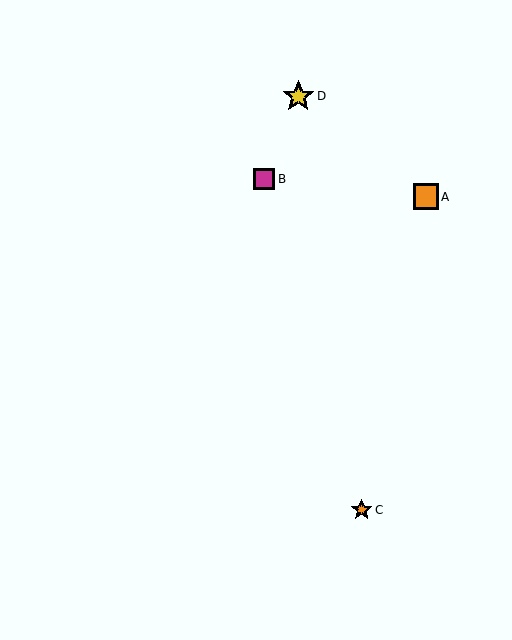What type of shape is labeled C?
Shape C is an orange star.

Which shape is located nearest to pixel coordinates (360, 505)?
The orange star (labeled C) at (362, 510) is nearest to that location.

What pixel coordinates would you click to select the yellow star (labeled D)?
Click at (298, 96) to select the yellow star D.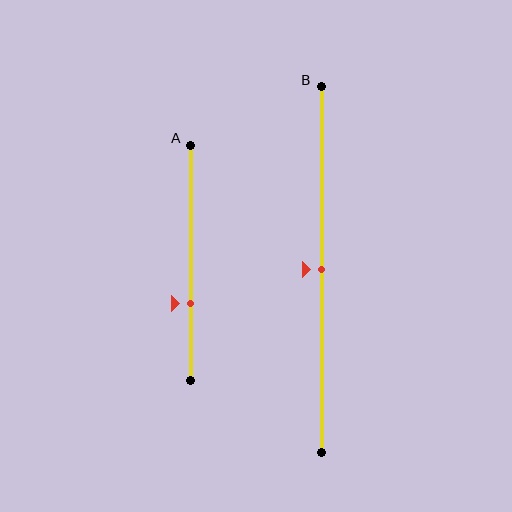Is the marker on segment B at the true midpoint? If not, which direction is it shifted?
Yes, the marker on segment B is at the true midpoint.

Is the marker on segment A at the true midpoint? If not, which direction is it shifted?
No, the marker on segment A is shifted downward by about 17% of the segment length.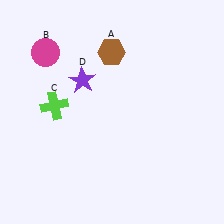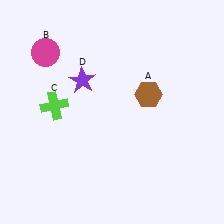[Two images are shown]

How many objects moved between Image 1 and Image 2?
1 object moved between the two images.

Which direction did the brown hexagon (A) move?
The brown hexagon (A) moved down.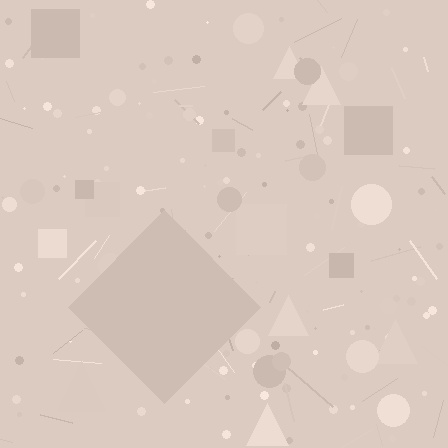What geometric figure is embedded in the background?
A diamond is embedded in the background.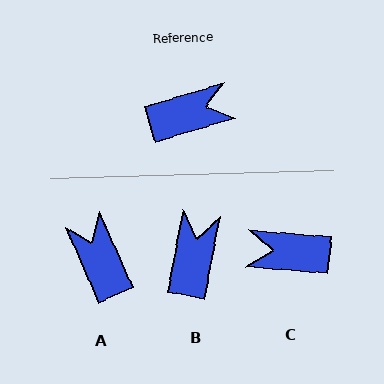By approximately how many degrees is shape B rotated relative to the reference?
Approximately 62 degrees counter-clockwise.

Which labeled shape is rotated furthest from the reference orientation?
C, about 158 degrees away.